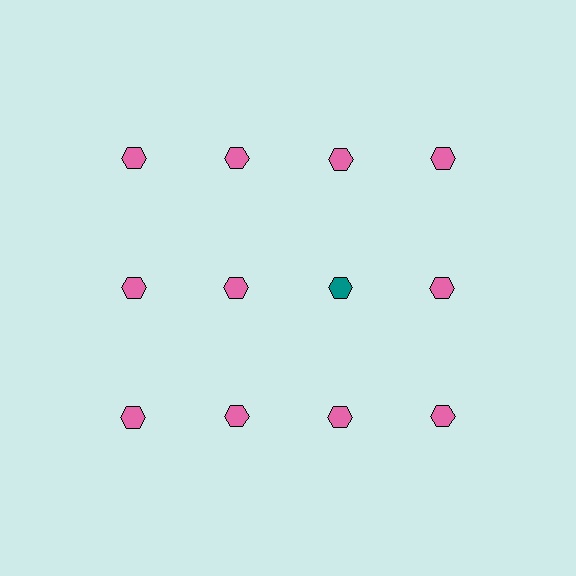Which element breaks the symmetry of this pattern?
The teal hexagon in the second row, center column breaks the symmetry. All other shapes are pink hexagons.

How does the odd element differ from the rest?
It has a different color: teal instead of pink.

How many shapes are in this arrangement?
There are 12 shapes arranged in a grid pattern.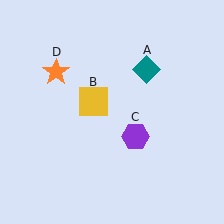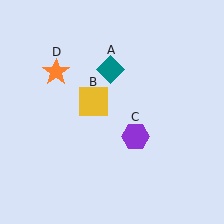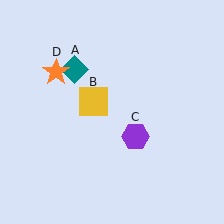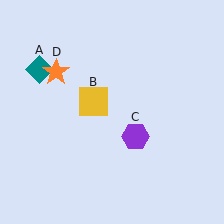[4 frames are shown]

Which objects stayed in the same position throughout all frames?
Yellow square (object B) and purple hexagon (object C) and orange star (object D) remained stationary.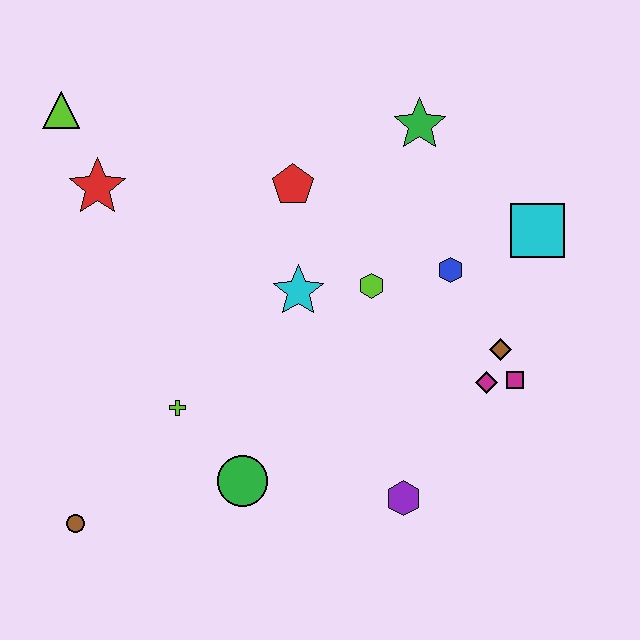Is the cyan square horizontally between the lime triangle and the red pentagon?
No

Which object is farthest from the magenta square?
The lime triangle is farthest from the magenta square.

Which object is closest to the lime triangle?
The red star is closest to the lime triangle.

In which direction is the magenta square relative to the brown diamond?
The magenta square is below the brown diamond.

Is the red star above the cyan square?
Yes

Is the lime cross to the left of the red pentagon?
Yes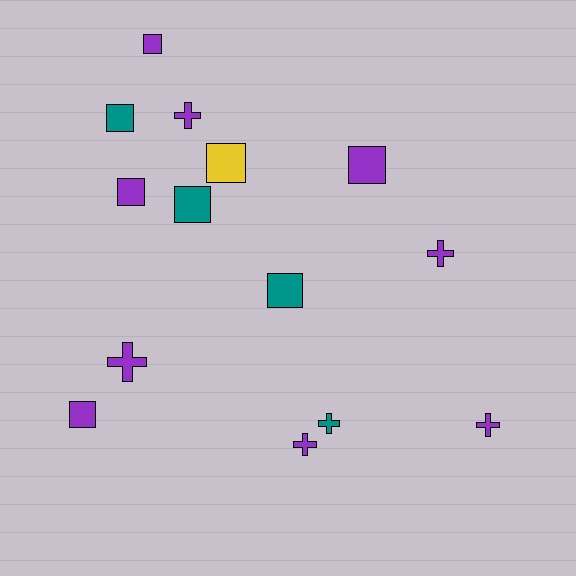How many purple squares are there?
There are 4 purple squares.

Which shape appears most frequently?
Square, with 8 objects.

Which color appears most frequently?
Purple, with 9 objects.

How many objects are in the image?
There are 14 objects.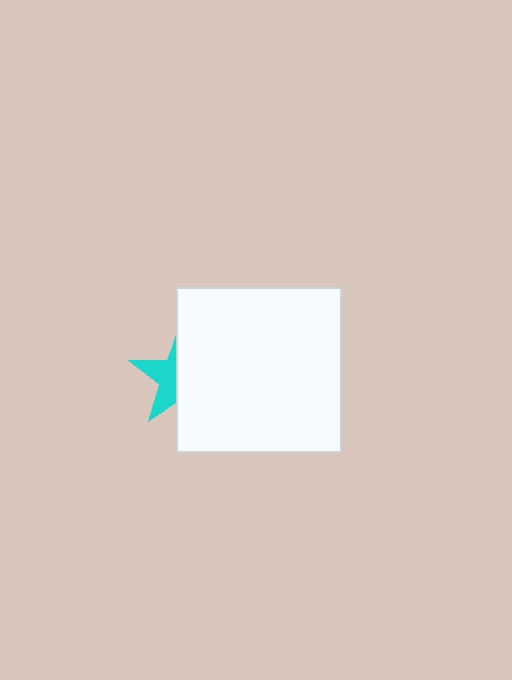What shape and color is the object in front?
The object in front is a white square.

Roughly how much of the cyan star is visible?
A small part of it is visible (roughly 40%).